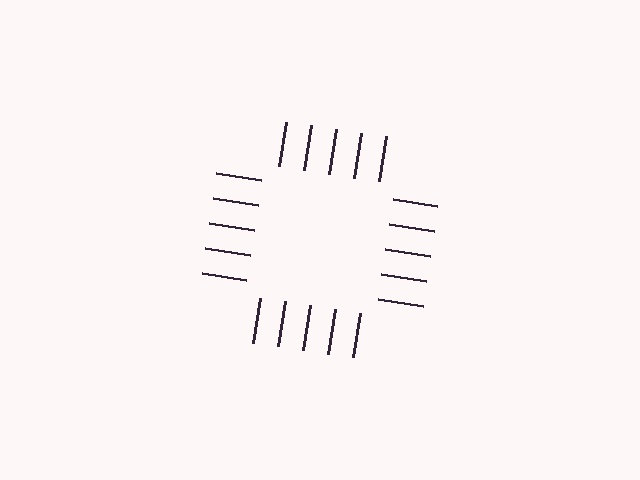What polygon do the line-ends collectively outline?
An illusory square — the line segments terminate on its edges but no continuous stroke is drawn.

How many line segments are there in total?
20 — 5 along each of the 4 edges.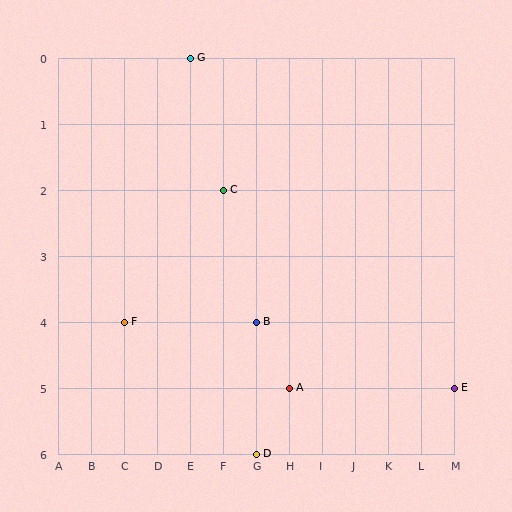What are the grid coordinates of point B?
Point B is at grid coordinates (G, 4).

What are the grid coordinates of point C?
Point C is at grid coordinates (F, 2).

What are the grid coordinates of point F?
Point F is at grid coordinates (C, 4).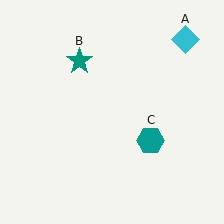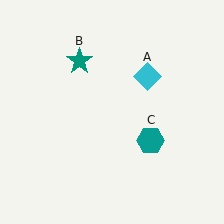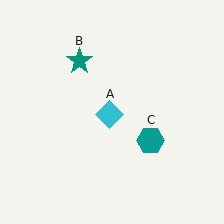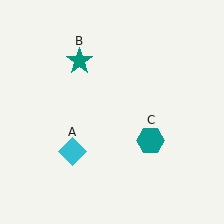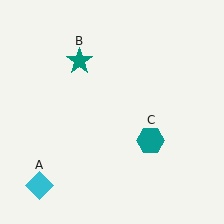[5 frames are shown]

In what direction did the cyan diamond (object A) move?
The cyan diamond (object A) moved down and to the left.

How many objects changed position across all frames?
1 object changed position: cyan diamond (object A).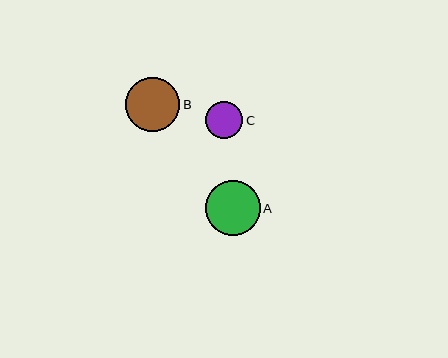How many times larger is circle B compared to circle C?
Circle B is approximately 1.5 times the size of circle C.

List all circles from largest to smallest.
From largest to smallest: A, B, C.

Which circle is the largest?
Circle A is the largest with a size of approximately 55 pixels.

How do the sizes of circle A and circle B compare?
Circle A and circle B are approximately the same size.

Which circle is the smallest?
Circle C is the smallest with a size of approximately 37 pixels.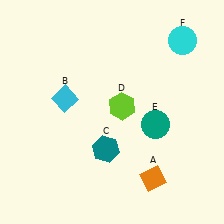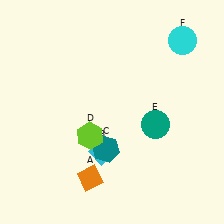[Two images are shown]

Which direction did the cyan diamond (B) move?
The cyan diamond (B) moved down.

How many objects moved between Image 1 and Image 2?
3 objects moved between the two images.